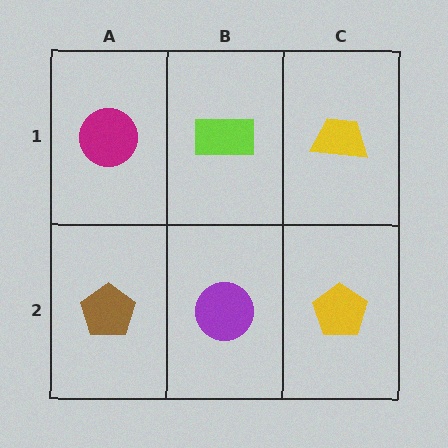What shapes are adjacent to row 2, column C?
A yellow trapezoid (row 1, column C), a purple circle (row 2, column B).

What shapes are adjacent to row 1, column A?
A brown pentagon (row 2, column A), a lime rectangle (row 1, column B).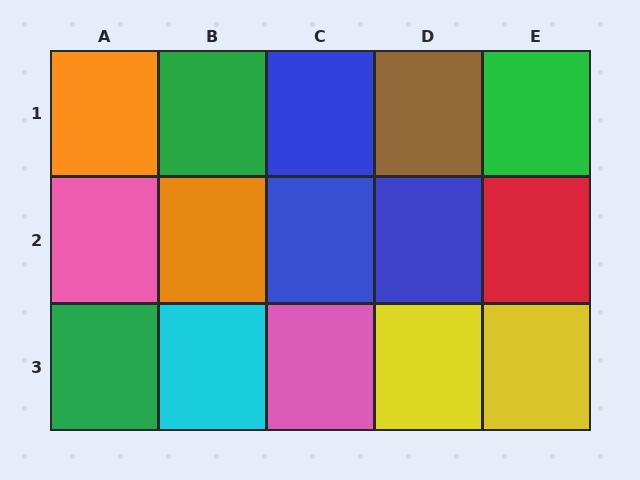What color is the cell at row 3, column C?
Pink.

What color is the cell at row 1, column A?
Orange.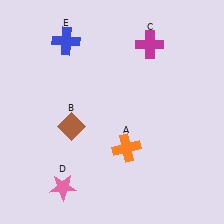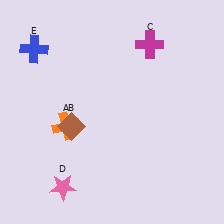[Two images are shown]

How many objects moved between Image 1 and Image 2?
2 objects moved between the two images.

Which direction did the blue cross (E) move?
The blue cross (E) moved left.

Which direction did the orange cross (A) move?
The orange cross (A) moved left.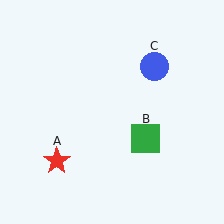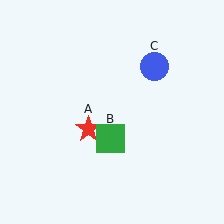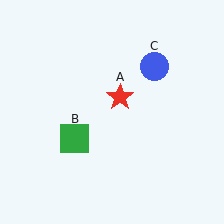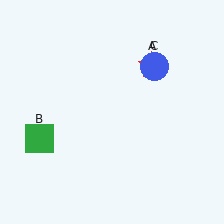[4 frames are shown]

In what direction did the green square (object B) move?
The green square (object B) moved left.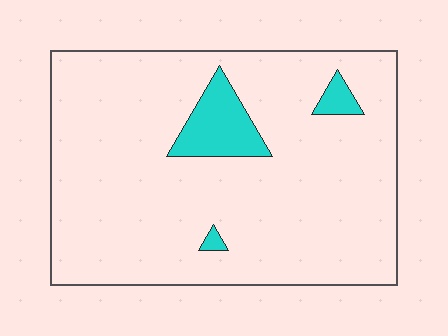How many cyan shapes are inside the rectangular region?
3.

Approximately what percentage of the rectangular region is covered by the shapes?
Approximately 10%.